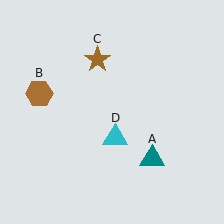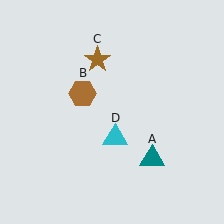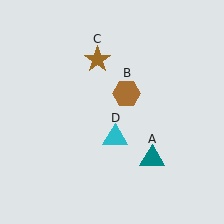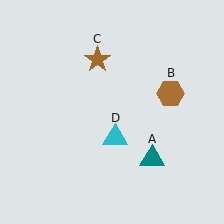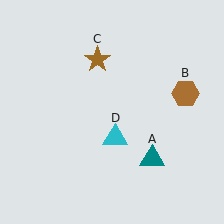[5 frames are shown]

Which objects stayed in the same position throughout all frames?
Teal triangle (object A) and brown star (object C) and cyan triangle (object D) remained stationary.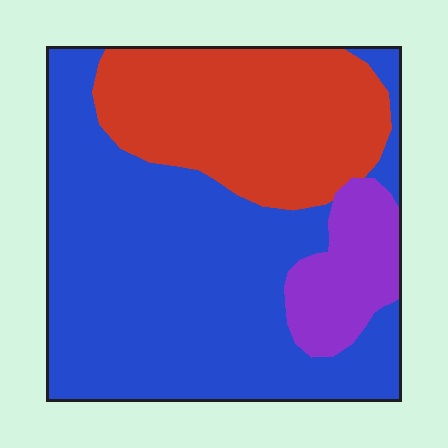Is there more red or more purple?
Red.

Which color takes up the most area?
Blue, at roughly 60%.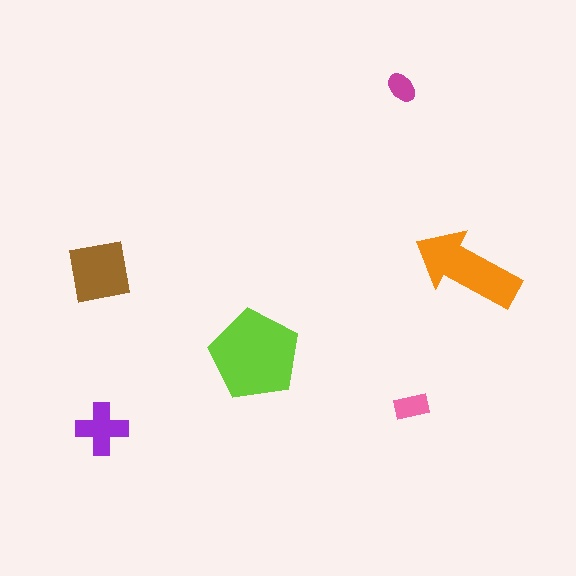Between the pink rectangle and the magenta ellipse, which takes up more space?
The pink rectangle.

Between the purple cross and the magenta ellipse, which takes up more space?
The purple cross.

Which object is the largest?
The lime pentagon.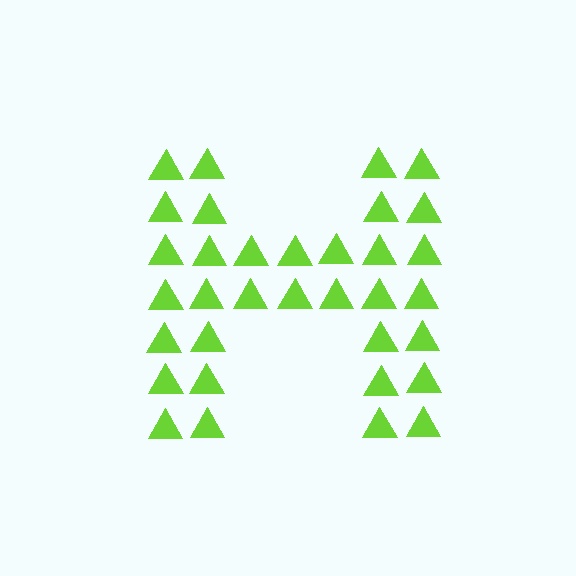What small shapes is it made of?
It is made of small triangles.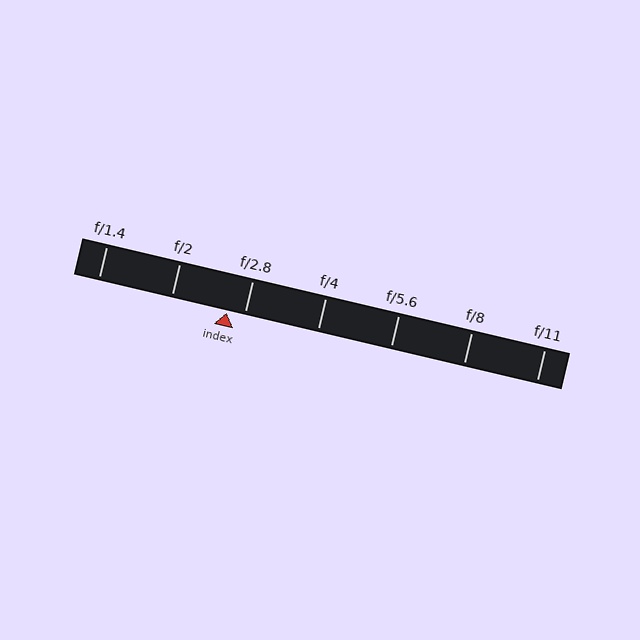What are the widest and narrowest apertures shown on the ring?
The widest aperture shown is f/1.4 and the narrowest is f/11.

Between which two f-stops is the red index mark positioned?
The index mark is between f/2 and f/2.8.